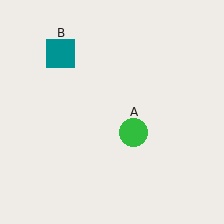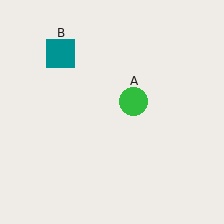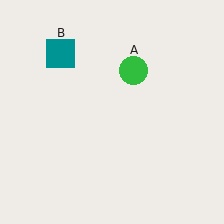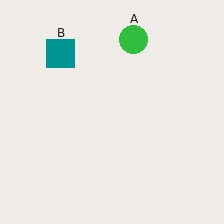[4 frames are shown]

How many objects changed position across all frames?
1 object changed position: green circle (object A).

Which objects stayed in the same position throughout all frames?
Teal square (object B) remained stationary.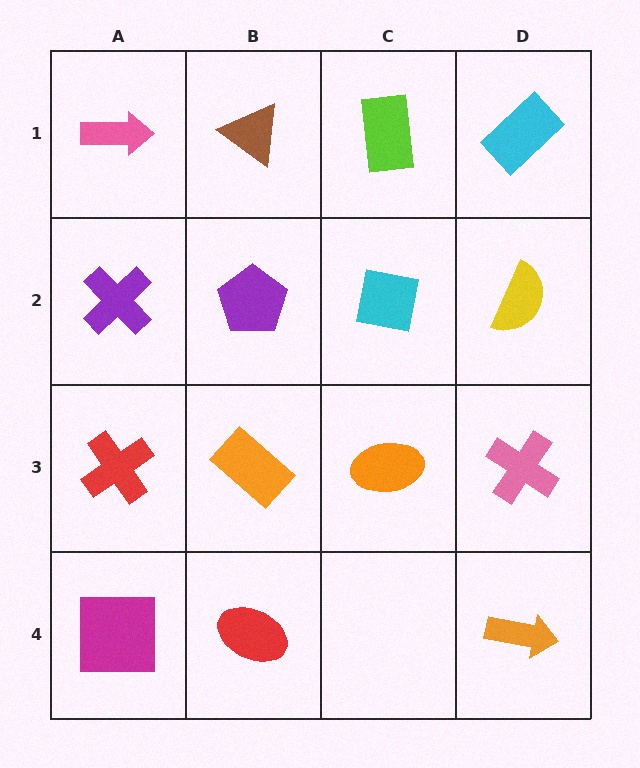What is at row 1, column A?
A pink arrow.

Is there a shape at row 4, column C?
No, that cell is empty.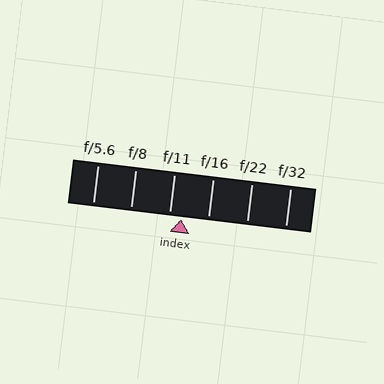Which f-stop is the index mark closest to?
The index mark is closest to f/11.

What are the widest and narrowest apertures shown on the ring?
The widest aperture shown is f/5.6 and the narrowest is f/32.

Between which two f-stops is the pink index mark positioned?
The index mark is between f/11 and f/16.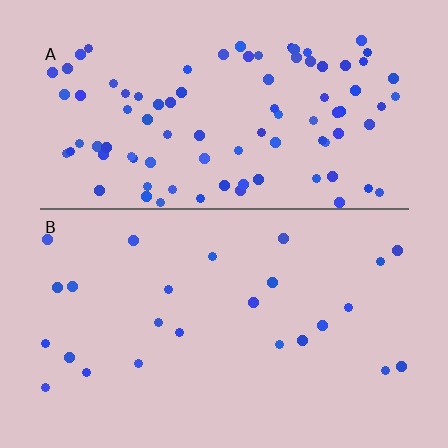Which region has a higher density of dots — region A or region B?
A (the top).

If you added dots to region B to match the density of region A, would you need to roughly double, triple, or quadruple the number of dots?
Approximately quadruple.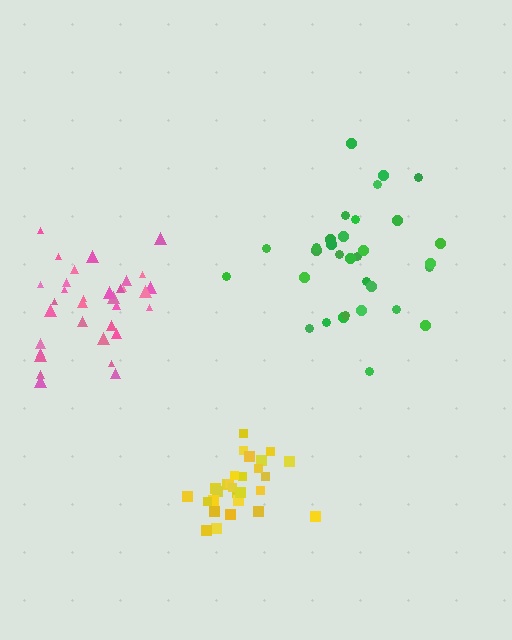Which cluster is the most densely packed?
Yellow.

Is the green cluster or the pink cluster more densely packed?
Pink.